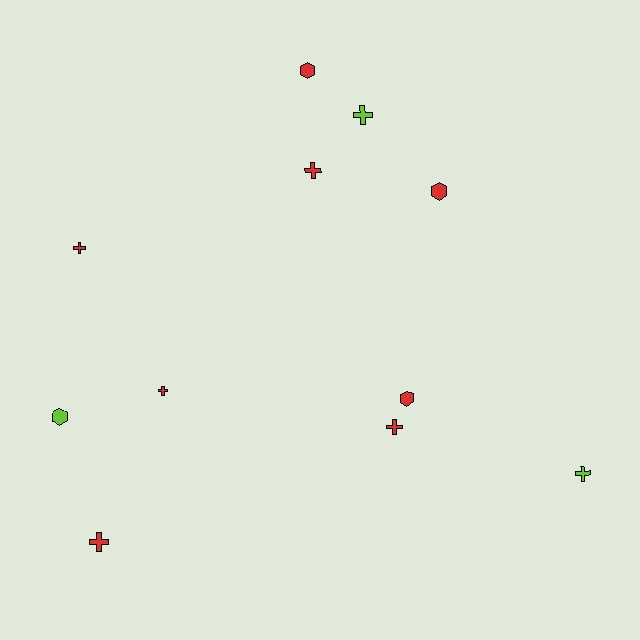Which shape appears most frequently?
Cross, with 7 objects.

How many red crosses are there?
There are 5 red crosses.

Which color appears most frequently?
Red, with 8 objects.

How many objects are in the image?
There are 11 objects.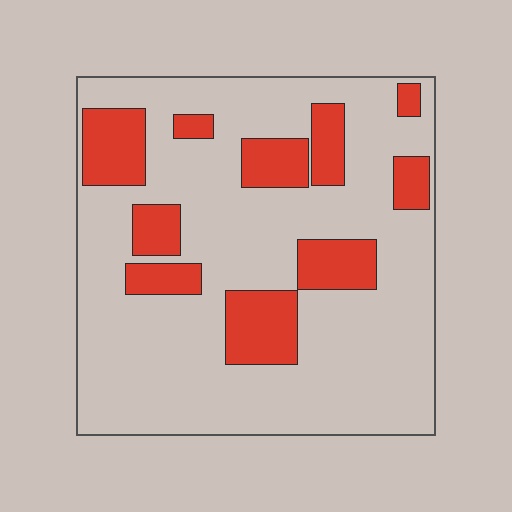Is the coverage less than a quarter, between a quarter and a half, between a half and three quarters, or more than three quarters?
Less than a quarter.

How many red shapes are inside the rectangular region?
10.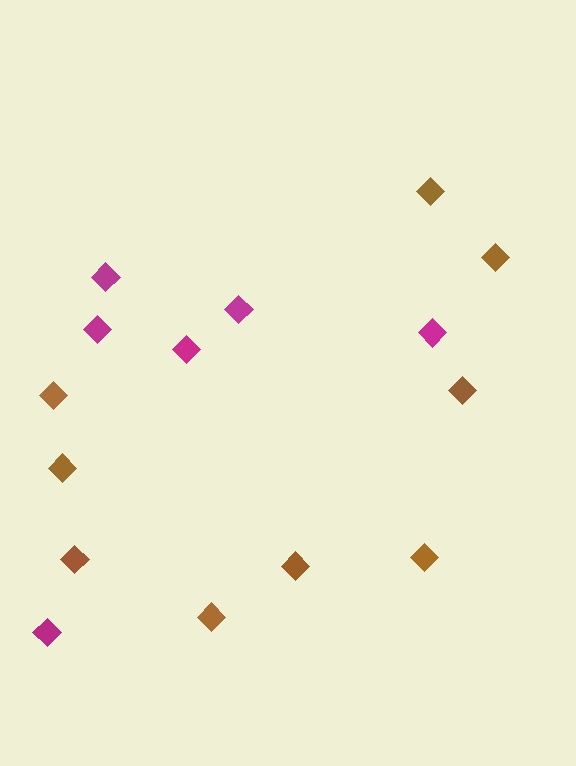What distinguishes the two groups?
There are 2 groups: one group of brown diamonds (9) and one group of magenta diamonds (6).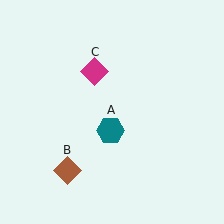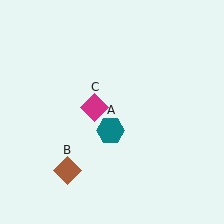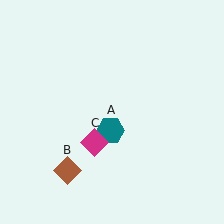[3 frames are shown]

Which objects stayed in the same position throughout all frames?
Teal hexagon (object A) and brown diamond (object B) remained stationary.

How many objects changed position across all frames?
1 object changed position: magenta diamond (object C).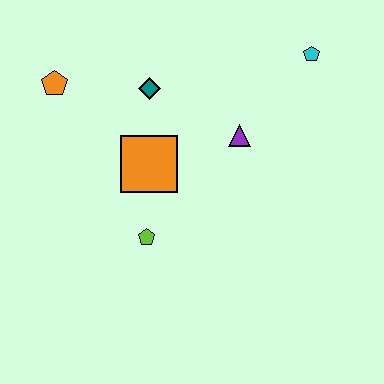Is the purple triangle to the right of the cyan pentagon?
No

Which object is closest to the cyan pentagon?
The purple triangle is closest to the cyan pentagon.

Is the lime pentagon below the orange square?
Yes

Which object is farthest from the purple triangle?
The orange pentagon is farthest from the purple triangle.